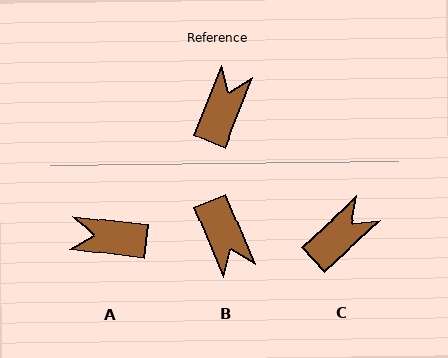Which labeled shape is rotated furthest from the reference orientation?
B, about 136 degrees away.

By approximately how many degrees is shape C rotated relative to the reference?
Approximately 26 degrees clockwise.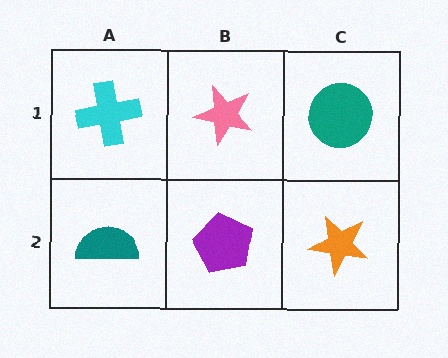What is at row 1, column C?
A teal circle.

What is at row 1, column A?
A cyan cross.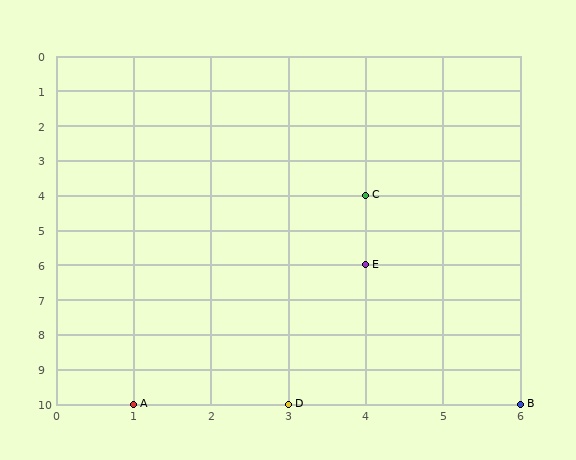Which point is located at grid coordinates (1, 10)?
Point A is at (1, 10).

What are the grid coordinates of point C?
Point C is at grid coordinates (4, 4).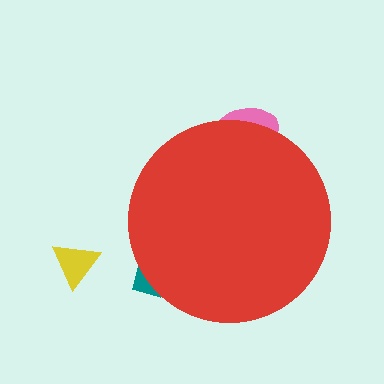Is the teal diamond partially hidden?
Yes, the teal diamond is partially hidden behind the red circle.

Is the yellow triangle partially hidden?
No, the yellow triangle is fully visible.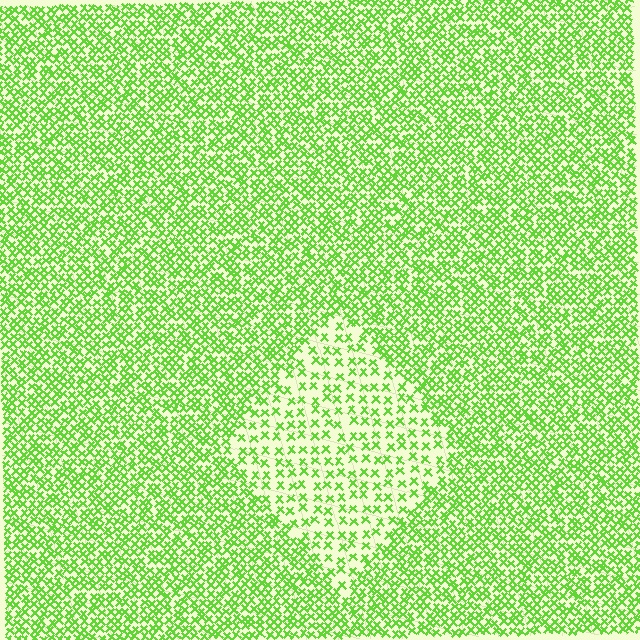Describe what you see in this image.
The image contains small lime elements arranged at two different densities. A diamond-shaped region is visible where the elements are less densely packed than the surrounding area.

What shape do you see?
I see a diamond.